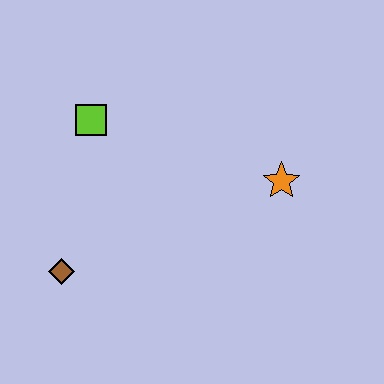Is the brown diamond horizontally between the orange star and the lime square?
No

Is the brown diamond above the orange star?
No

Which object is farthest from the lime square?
The orange star is farthest from the lime square.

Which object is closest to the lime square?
The brown diamond is closest to the lime square.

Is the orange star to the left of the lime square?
No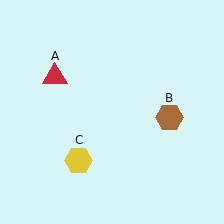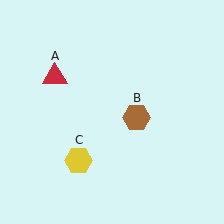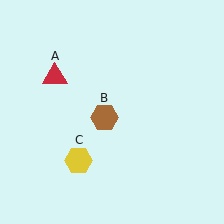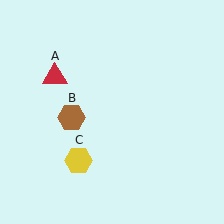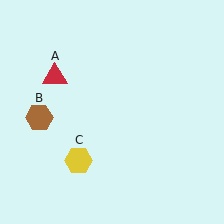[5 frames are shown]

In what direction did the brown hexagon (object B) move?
The brown hexagon (object B) moved left.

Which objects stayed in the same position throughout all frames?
Red triangle (object A) and yellow hexagon (object C) remained stationary.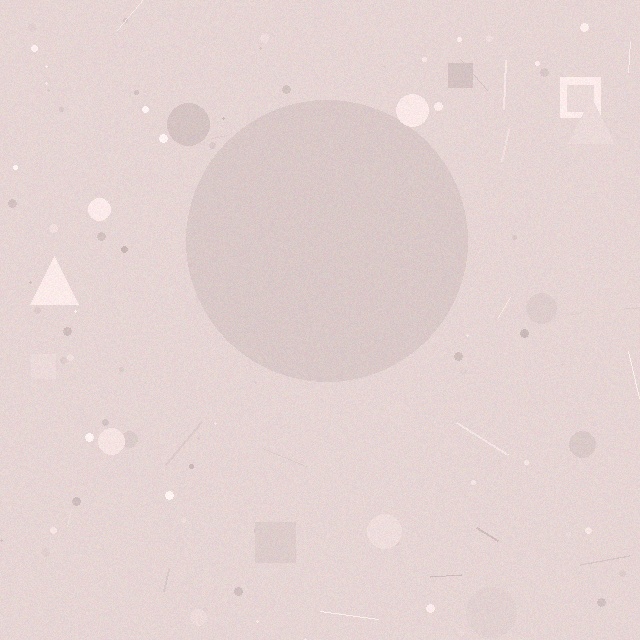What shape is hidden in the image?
A circle is hidden in the image.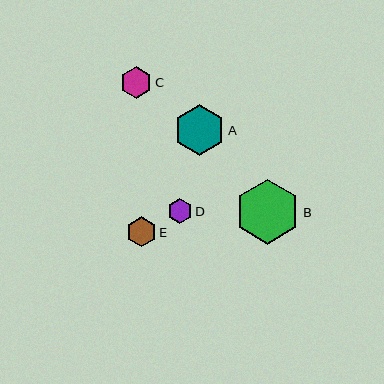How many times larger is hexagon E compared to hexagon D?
Hexagon E is approximately 1.2 times the size of hexagon D.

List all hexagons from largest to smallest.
From largest to smallest: B, A, C, E, D.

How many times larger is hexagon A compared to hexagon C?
Hexagon A is approximately 1.6 times the size of hexagon C.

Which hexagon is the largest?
Hexagon B is the largest with a size of approximately 65 pixels.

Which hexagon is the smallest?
Hexagon D is the smallest with a size of approximately 25 pixels.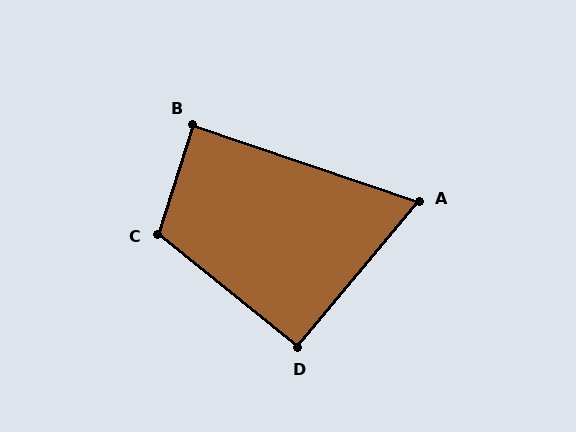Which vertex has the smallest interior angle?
A, at approximately 69 degrees.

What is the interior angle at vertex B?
Approximately 89 degrees (approximately right).